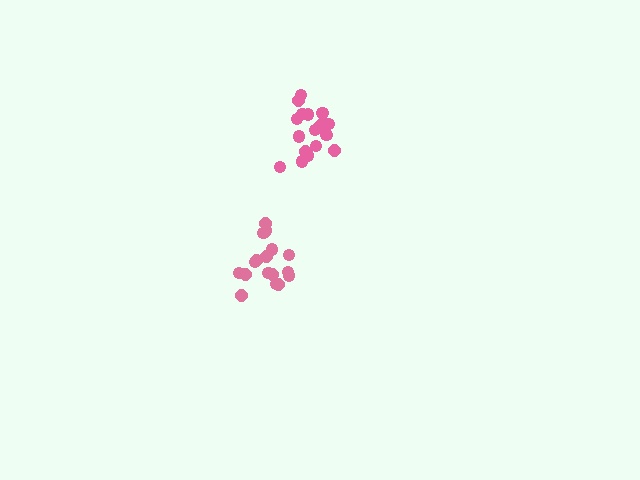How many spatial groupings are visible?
There are 2 spatial groupings.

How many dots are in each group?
Group 1: 17 dots, Group 2: 18 dots (35 total).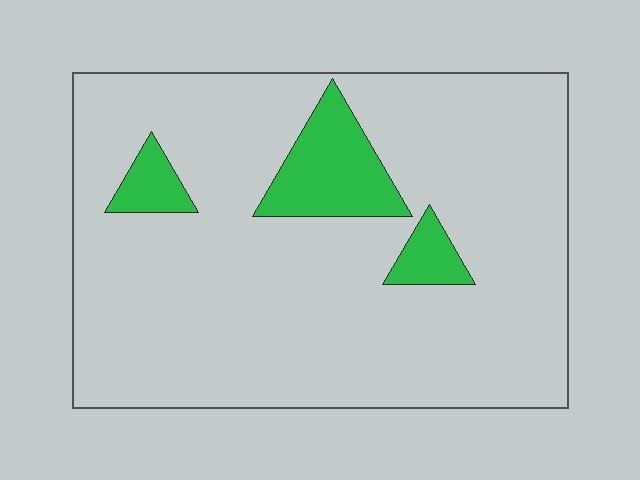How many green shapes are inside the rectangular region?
3.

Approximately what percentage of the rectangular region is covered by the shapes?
Approximately 10%.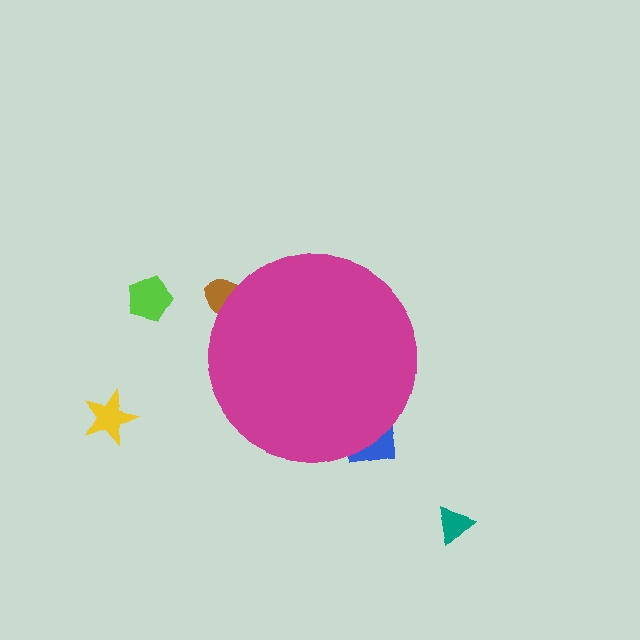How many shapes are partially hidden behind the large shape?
2 shapes are partially hidden.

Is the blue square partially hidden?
Yes, the blue square is partially hidden behind the magenta circle.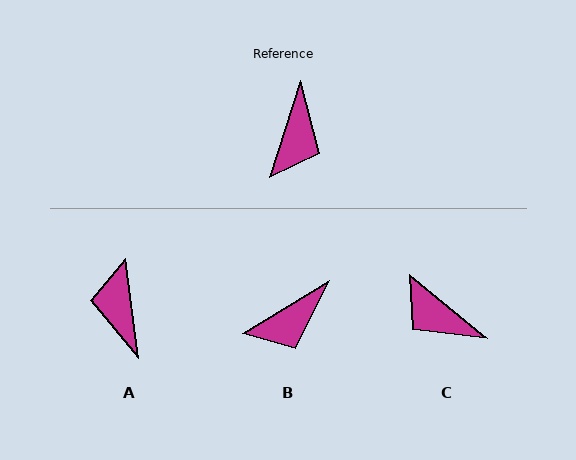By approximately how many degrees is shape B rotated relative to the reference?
Approximately 41 degrees clockwise.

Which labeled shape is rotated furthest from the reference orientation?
A, about 155 degrees away.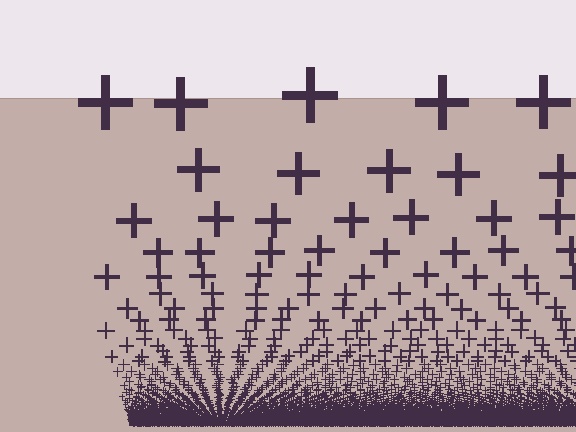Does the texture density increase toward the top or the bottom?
Density increases toward the bottom.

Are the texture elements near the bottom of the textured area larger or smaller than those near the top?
Smaller. The gradient is inverted — elements near the bottom are smaller and denser.